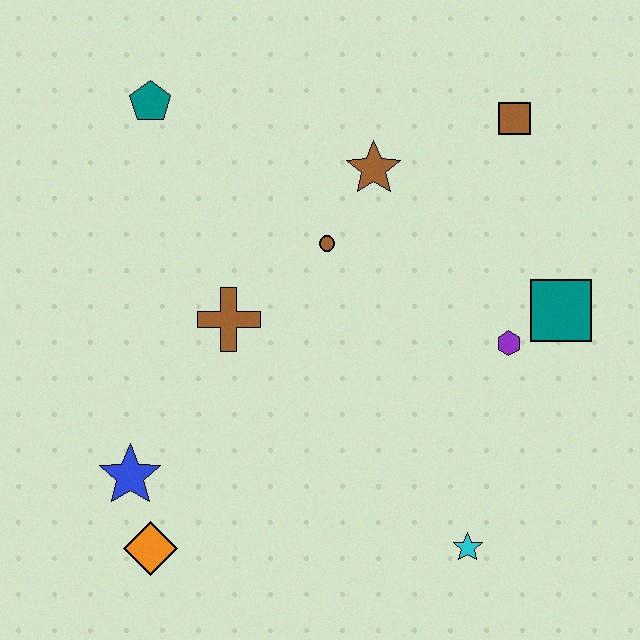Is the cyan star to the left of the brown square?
Yes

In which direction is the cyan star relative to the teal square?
The cyan star is below the teal square.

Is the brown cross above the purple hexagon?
Yes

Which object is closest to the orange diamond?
The blue star is closest to the orange diamond.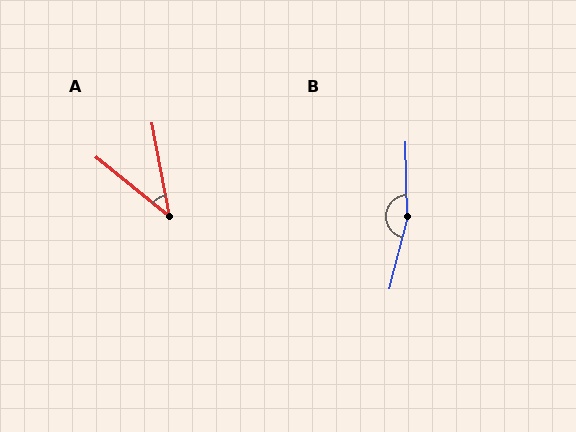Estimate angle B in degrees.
Approximately 165 degrees.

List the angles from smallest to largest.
A (40°), B (165°).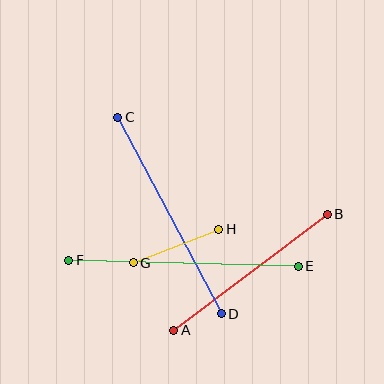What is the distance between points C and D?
The distance is approximately 222 pixels.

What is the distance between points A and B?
The distance is approximately 192 pixels.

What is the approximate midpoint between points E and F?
The midpoint is at approximately (183, 263) pixels.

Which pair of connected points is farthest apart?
Points E and F are farthest apart.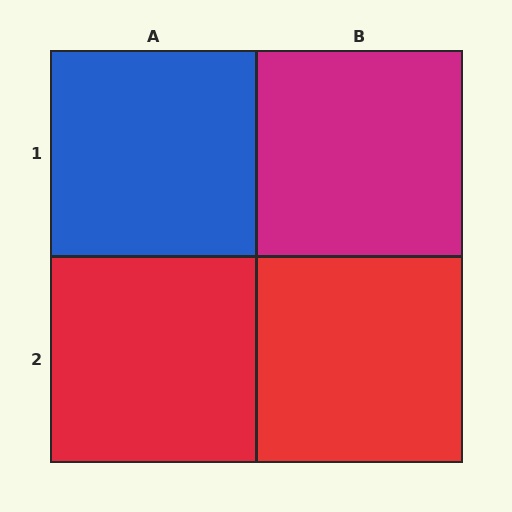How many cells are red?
2 cells are red.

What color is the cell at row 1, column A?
Blue.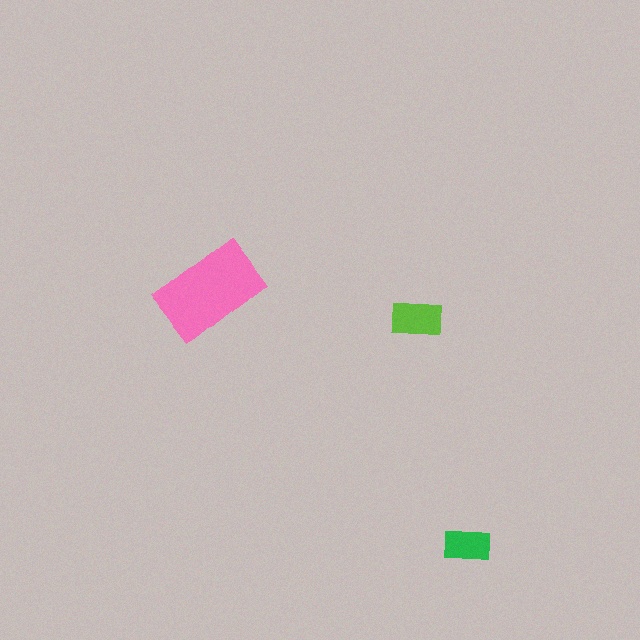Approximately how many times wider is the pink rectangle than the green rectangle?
About 2.5 times wider.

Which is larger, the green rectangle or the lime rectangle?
The lime one.